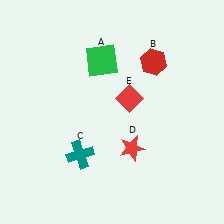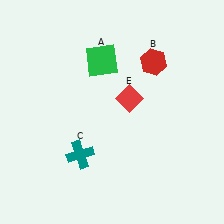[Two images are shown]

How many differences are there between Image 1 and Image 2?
There is 1 difference between the two images.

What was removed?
The red star (D) was removed in Image 2.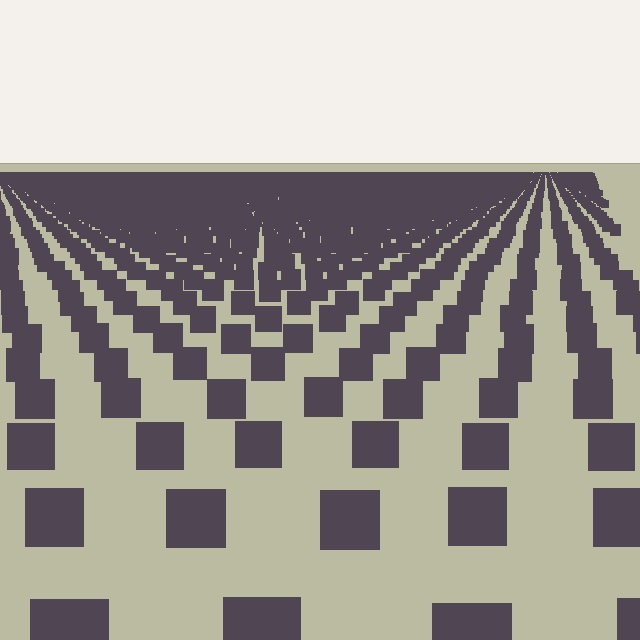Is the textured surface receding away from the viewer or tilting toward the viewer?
The surface is receding away from the viewer. Texture elements get smaller and denser toward the top.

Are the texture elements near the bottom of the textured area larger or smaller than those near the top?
Larger. Near the bottom, elements are closer to the viewer and appear at a bigger on-screen size.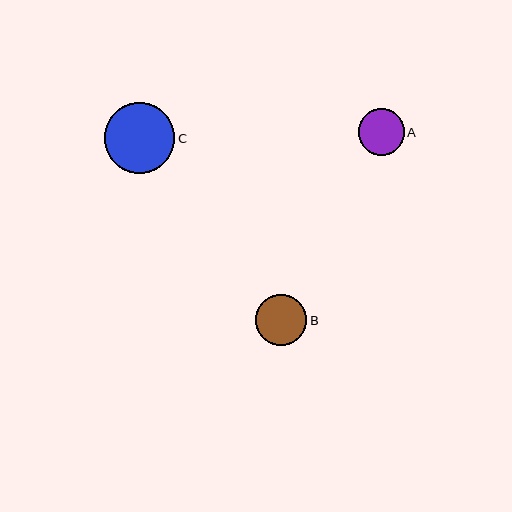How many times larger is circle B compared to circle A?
Circle B is approximately 1.1 times the size of circle A.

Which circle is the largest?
Circle C is the largest with a size of approximately 71 pixels.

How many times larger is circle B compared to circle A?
Circle B is approximately 1.1 times the size of circle A.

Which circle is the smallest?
Circle A is the smallest with a size of approximately 46 pixels.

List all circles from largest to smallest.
From largest to smallest: C, B, A.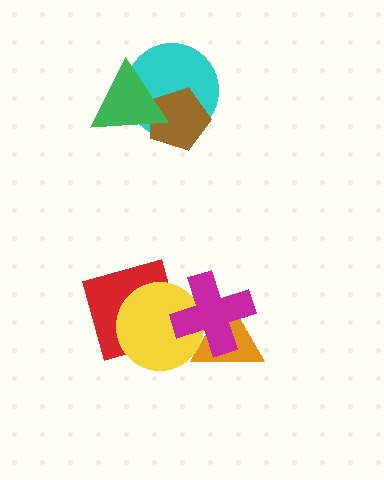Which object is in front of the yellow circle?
The magenta cross is in front of the yellow circle.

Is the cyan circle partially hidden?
Yes, it is partially covered by another shape.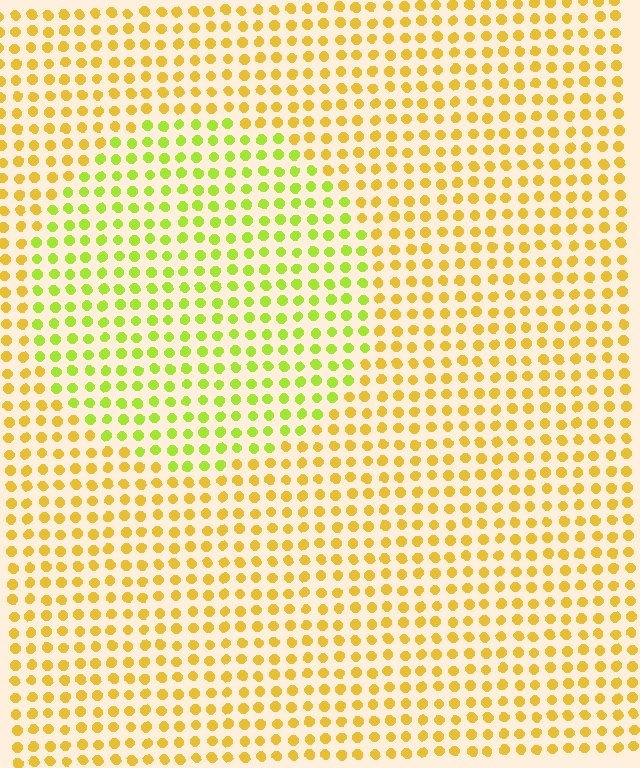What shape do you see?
I see a circle.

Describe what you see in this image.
The image is filled with small yellow elements in a uniform arrangement. A circle-shaped region is visible where the elements are tinted to a slightly different hue, forming a subtle color boundary.